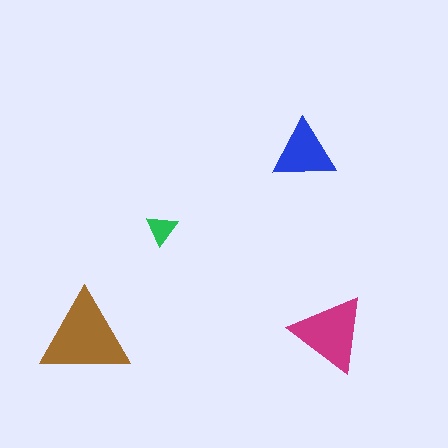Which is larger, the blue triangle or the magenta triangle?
The magenta one.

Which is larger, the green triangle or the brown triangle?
The brown one.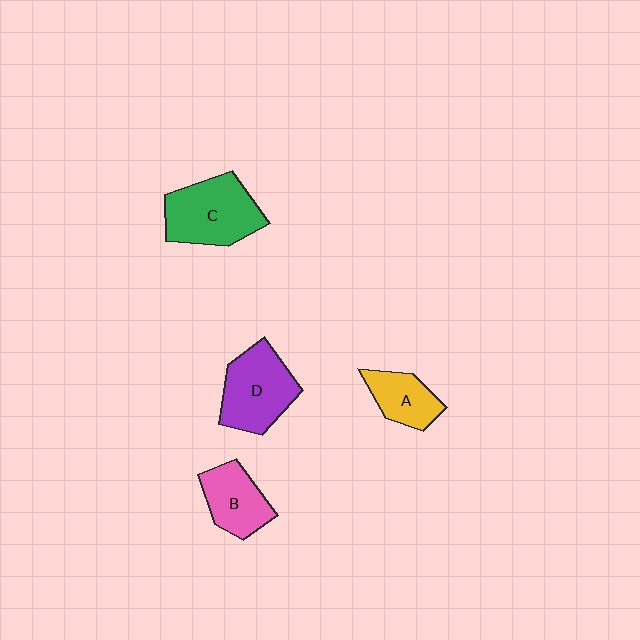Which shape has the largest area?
Shape C (green).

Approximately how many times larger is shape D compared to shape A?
Approximately 1.6 times.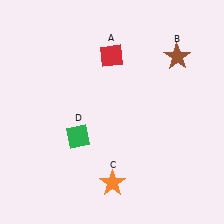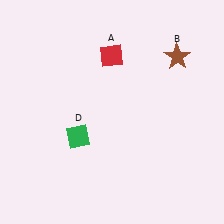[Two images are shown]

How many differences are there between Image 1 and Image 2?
There is 1 difference between the two images.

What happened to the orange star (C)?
The orange star (C) was removed in Image 2. It was in the bottom-right area of Image 1.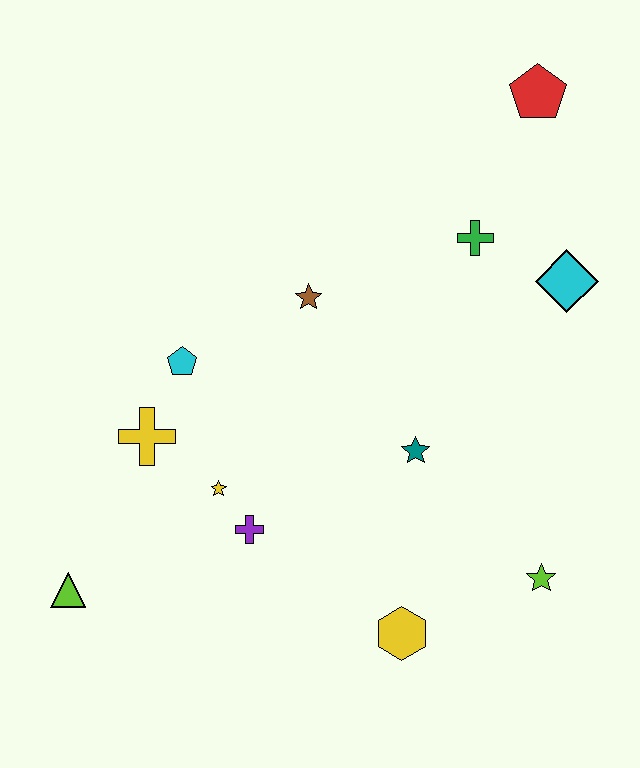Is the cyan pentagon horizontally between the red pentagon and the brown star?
No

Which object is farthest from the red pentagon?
The lime triangle is farthest from the red pentagon.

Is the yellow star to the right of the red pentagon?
No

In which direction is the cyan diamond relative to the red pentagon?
The cyan diamond is below the red pentagon.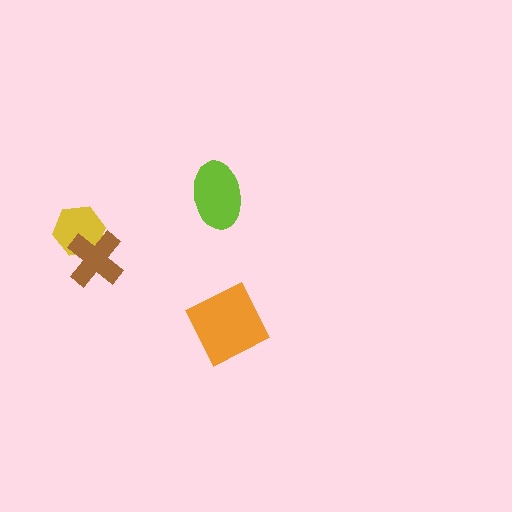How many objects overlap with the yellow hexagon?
1 object overlaps with the yellow hexagon.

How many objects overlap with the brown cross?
1 object overlaps with the brown cross.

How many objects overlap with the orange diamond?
0 objects overlap with the orange diamond.